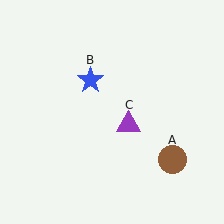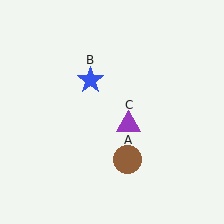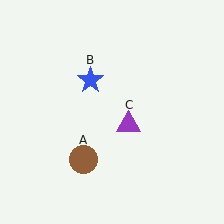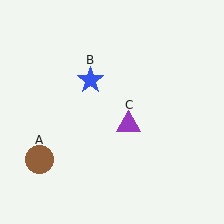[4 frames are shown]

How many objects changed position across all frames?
1 object changed position: brown circle (object A).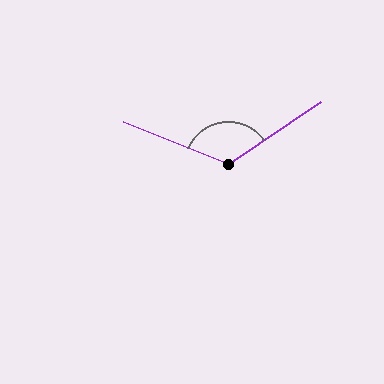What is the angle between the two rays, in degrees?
Approximately 124 degrees.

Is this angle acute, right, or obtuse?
It is obtuse.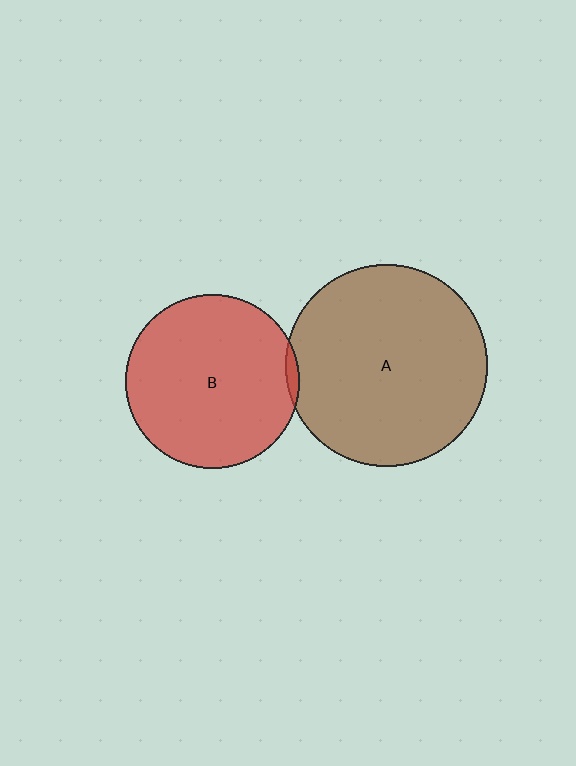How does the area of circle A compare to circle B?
Approximately 1.3 times.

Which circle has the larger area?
Circle A (brown).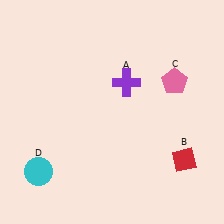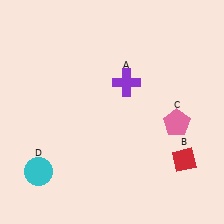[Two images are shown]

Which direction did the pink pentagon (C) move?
The pink pentagon (C) moved down.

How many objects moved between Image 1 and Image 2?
1 object moved between the two images.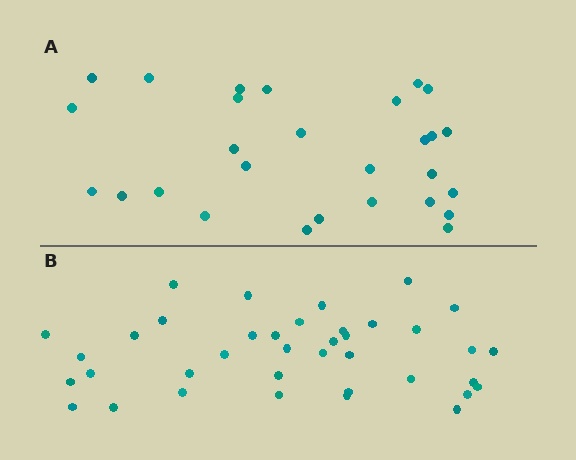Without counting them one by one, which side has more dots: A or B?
Region B (the bottom region) has more dots.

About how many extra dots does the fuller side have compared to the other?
Region B has roughly 10 or so more dots than region A.